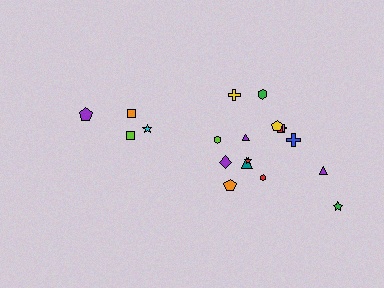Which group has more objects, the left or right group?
The right group.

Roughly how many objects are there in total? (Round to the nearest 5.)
Roughly 20 objects in total.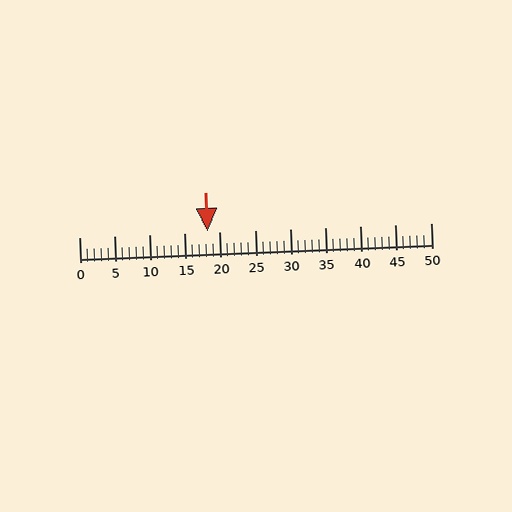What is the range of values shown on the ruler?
The ruler shows values from 0 to 50.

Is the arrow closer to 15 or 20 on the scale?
The arrow is closer to 20.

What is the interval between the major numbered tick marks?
The major tick marks are spaced 5 units apart.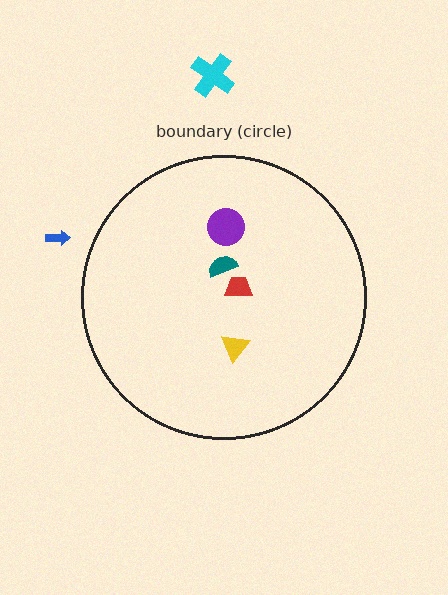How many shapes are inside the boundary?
4 inside, 2 outside.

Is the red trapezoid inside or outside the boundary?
Inside.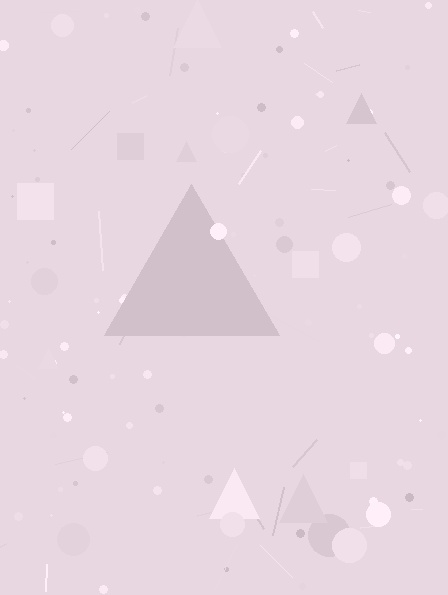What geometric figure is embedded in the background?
A triangle is embedded in the background.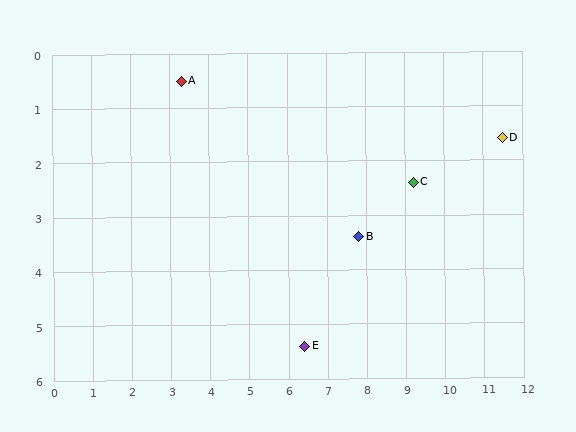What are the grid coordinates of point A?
Point A is at approximately (3.3, 0.5).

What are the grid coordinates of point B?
Point B is at approximately (7.8, 3.4).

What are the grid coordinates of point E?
Point E is at approximately (6.4, 5.4).